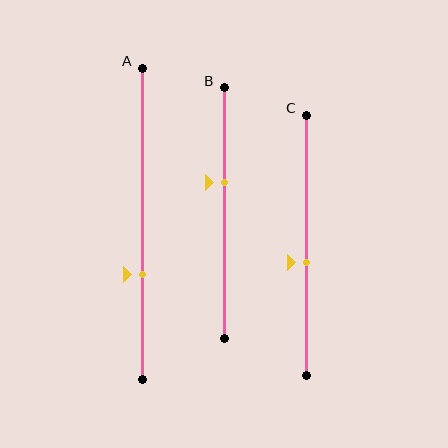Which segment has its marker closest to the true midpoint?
Segment C has its marker closest to the true midpoint.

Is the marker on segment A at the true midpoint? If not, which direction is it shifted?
No, the marker on segment A is shifted downward by about 16% of the segment length.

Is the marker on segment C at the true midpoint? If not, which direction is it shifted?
No, the marker on segment C is shifted downward by about 6% of the segment length.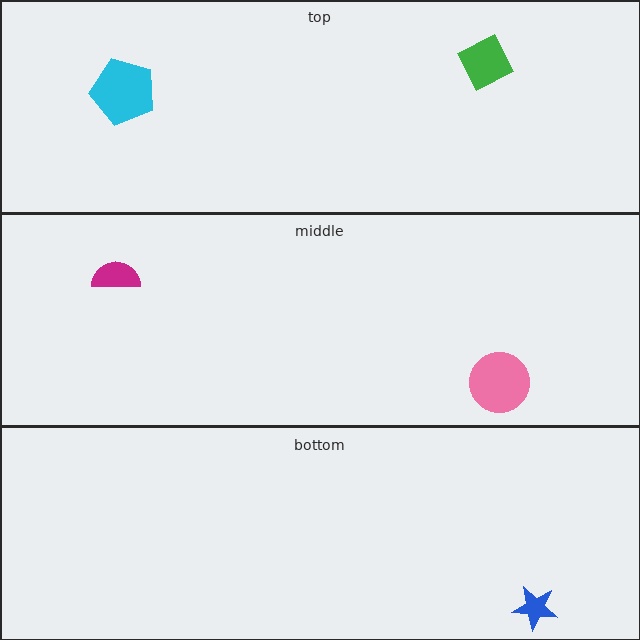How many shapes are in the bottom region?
1.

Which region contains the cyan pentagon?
The top region.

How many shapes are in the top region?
2.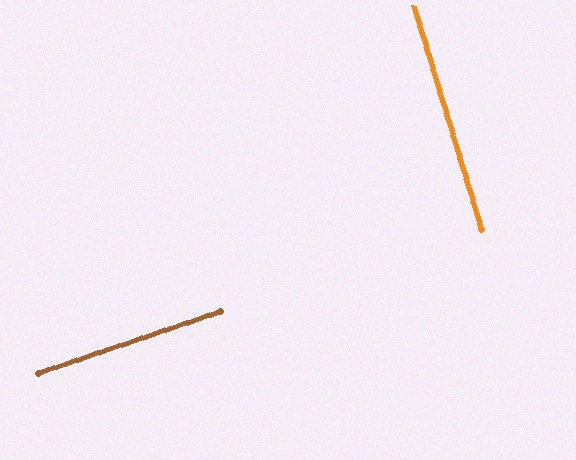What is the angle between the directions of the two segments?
Approximately 88 degrees.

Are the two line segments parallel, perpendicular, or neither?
Perpendicular — they meet at approximately 88°.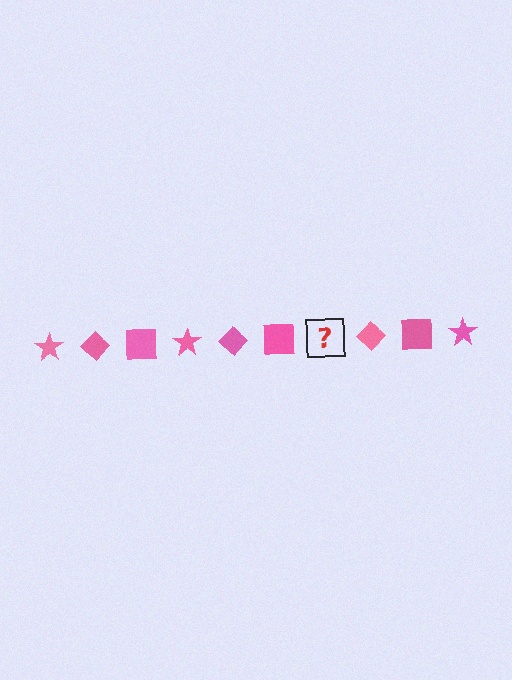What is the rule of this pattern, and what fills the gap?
The rule is that the pattern cycles through star, diamond, square shapes in pink. The gap should be filled with a pink star.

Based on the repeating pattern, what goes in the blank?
The blank should be a pink star.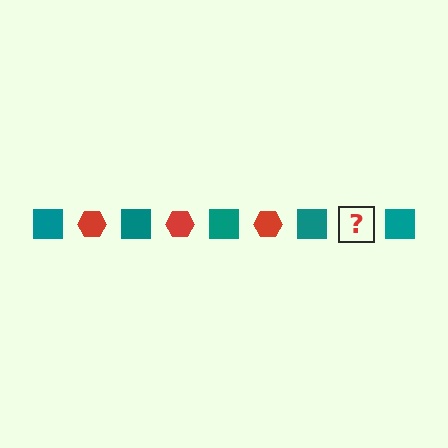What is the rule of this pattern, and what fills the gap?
The rule is that the pattern alternates between teal square and red hexagon. The gap should be filled with a red hexagon.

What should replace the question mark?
The question mark should be replaced with a red hexagon.